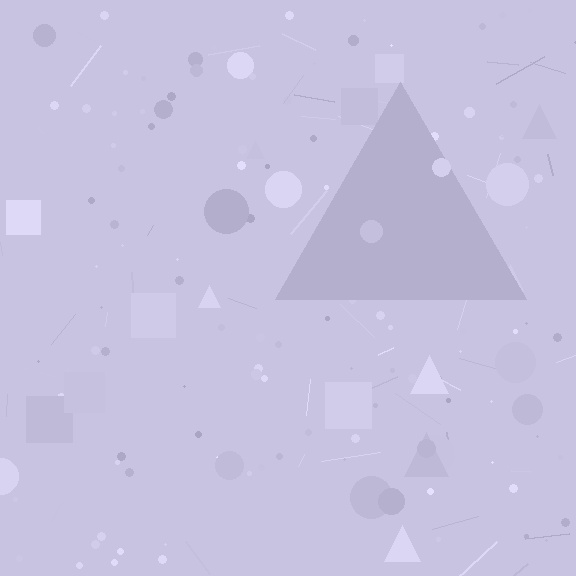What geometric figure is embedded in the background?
A triangle is embedded in the background.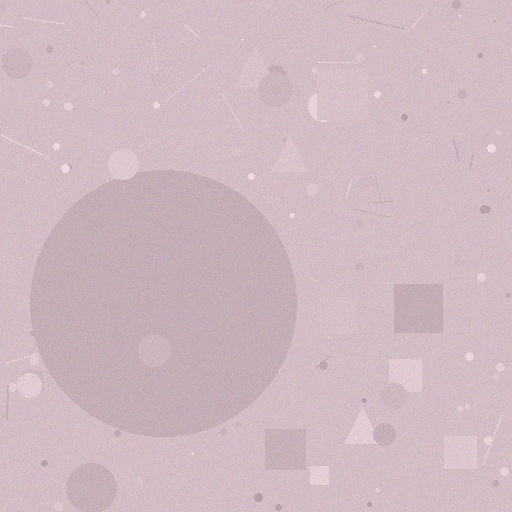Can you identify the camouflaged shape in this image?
The camouflaged shape is a circle.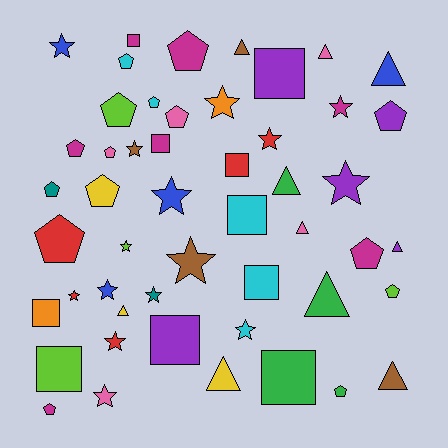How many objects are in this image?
There are 50 objects.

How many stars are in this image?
There are 15 stars.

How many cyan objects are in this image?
There are 5 cyan objects.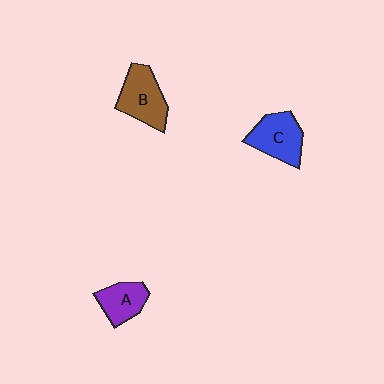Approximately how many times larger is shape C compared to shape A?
Approximately 1.3 times.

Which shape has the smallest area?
Shape A (purple).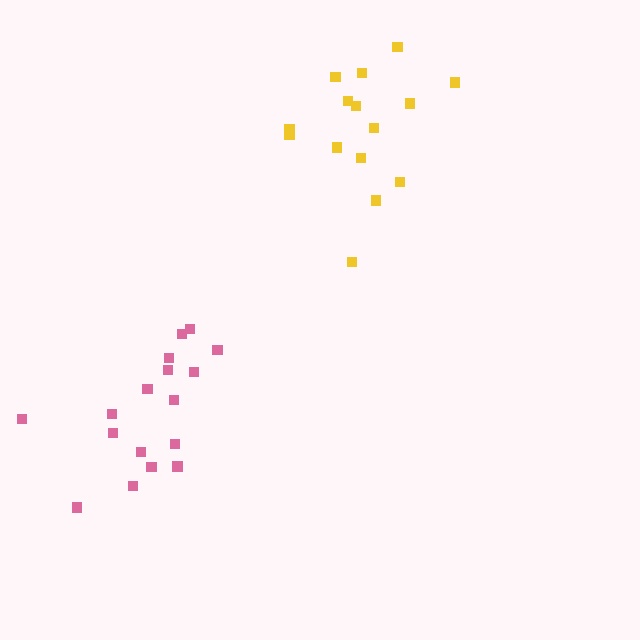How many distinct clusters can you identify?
There are 2 distinct clusters.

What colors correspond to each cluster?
The clusters are colored: yellow, pink.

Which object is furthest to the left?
The pink cluster is leftmost.